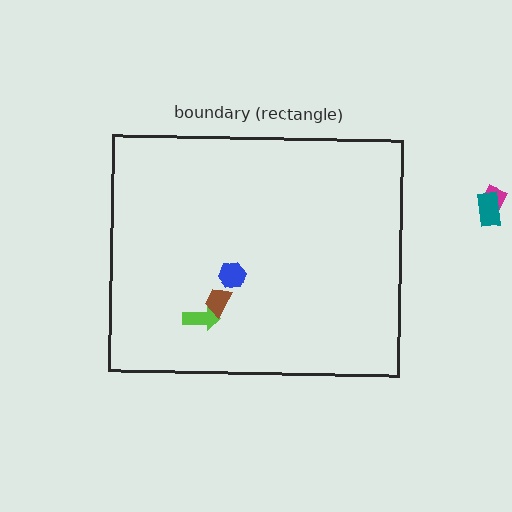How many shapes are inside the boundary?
3 inside, 2 outside.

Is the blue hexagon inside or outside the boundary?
Inside.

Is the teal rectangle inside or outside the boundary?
Outside.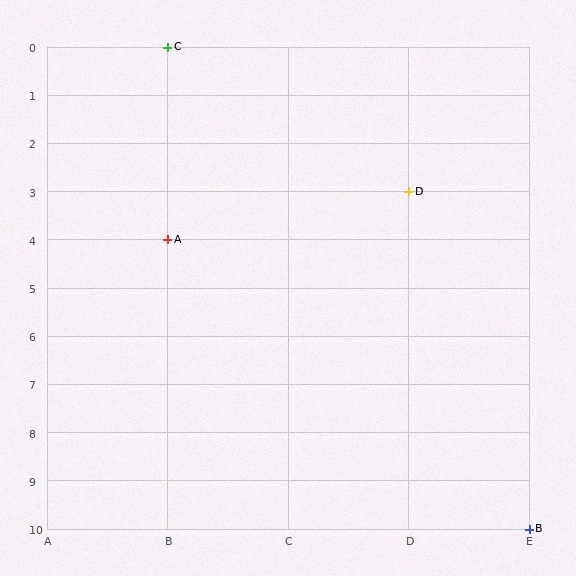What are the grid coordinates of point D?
Point D is at grid coordinates (D, 3).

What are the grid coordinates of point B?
Point B is at grid coordinates (E, 10).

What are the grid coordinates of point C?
Point C is at grid coordinates (B, 0).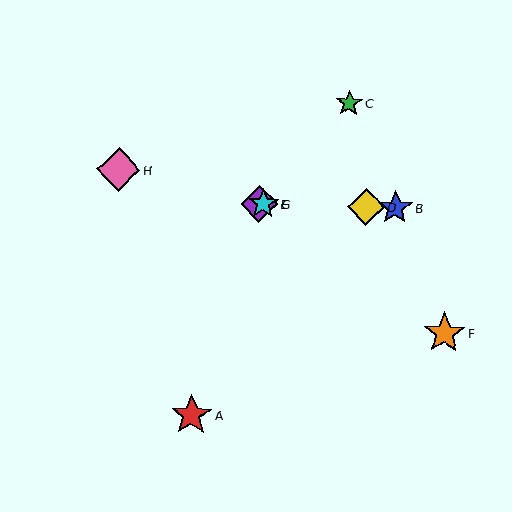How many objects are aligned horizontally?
4 objects (B, D, E, G) are aligned horizontally.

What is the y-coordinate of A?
Object A is at y≈415.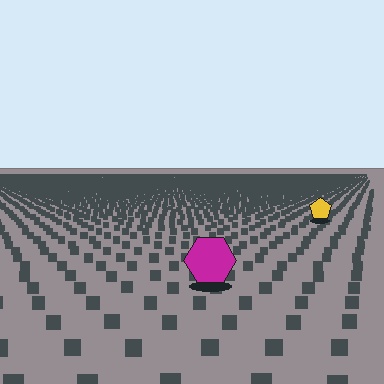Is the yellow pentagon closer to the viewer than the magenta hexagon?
No. The magenta hexagon is closer — you can tell from the texture gradient: the ground texture is coarser near it.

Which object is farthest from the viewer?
The yellow pentagon is farthest from the viewer. It appears smaller and the ground texture around it is denser.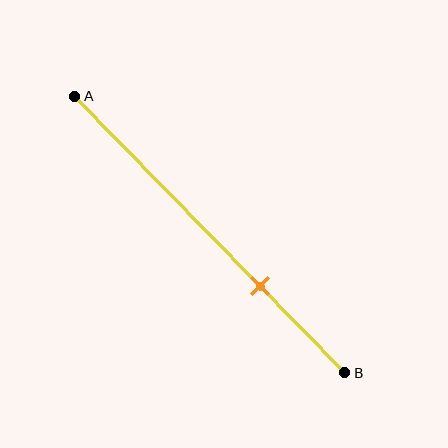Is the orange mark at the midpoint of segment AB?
No, the mark is at about 70% from A, not at the 50% midpoint.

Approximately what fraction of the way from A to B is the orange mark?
The orange mark is approximately 70% of the way from A to B.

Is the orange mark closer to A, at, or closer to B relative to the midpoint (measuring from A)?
The orange mark is closer to point B than the midpoint of segment AB.